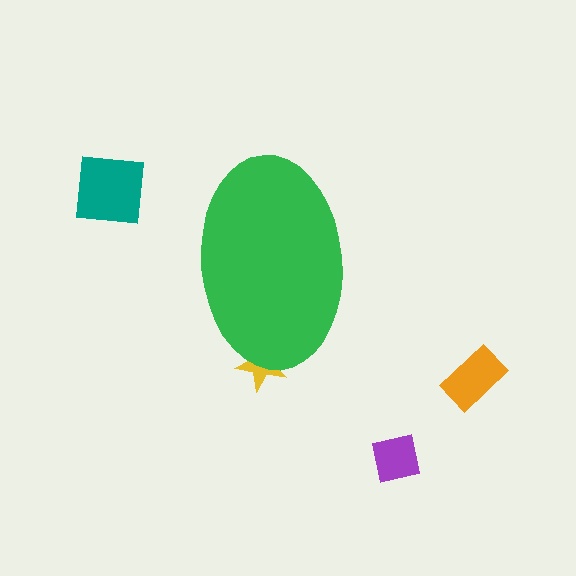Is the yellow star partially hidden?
Yes, the yellow star is partially hidden behind the green ellipse.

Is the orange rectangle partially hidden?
No, the orange rectangle is fully visible.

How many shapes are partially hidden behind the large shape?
1 shape is partially hidden.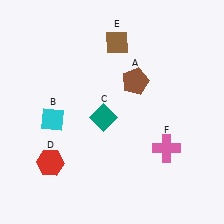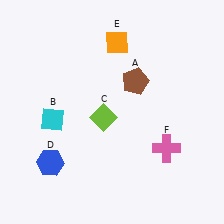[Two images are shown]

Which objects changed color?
C changed from teal to lime. D changed from red to blue. E changed from brown to orange.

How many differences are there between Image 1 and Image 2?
There are 3 differences between the two images.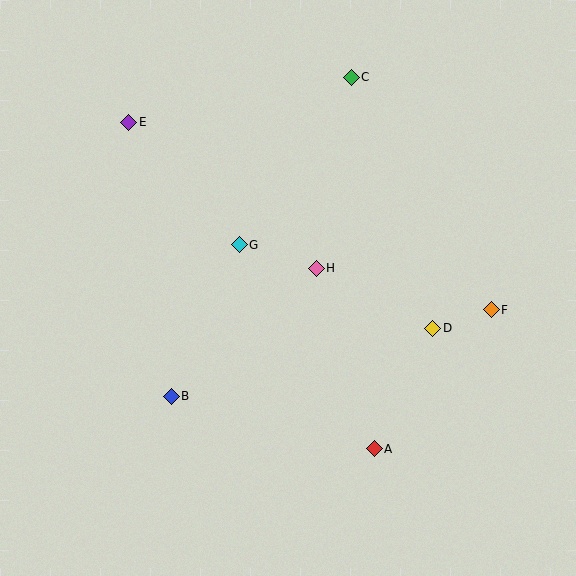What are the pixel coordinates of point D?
Point D is at (433, 328).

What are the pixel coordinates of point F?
Point F is at (491, 310).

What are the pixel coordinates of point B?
Point B is at (171, 396).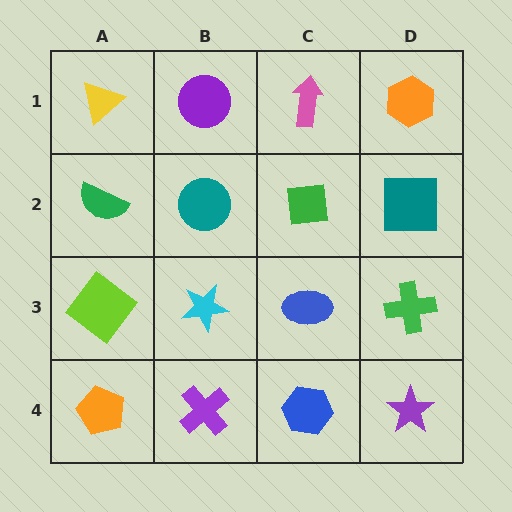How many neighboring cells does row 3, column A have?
3.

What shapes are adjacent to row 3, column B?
A teal circle (row 2, column B), a purple cross (row 4, column B), a lime diamond (row 3, column A), a blue ellipse (row 3, column C).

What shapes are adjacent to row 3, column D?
A teal square (row 2, column D), a purple star (row 4, column D), a blue ellipse (row 3, column C).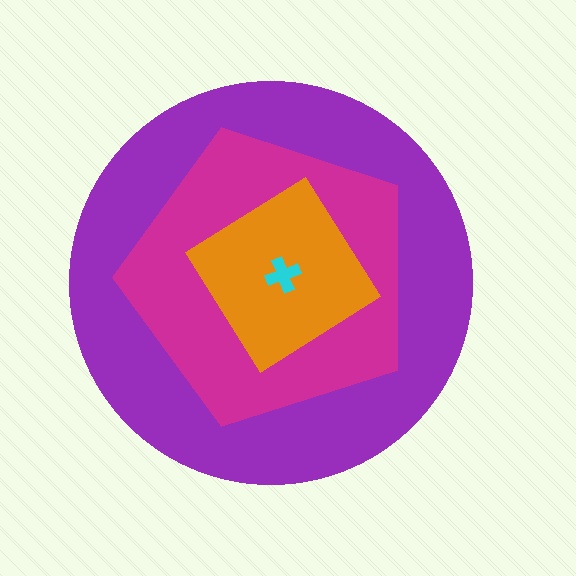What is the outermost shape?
The purple circle.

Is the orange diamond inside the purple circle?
Yes.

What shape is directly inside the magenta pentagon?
The orange diamond.